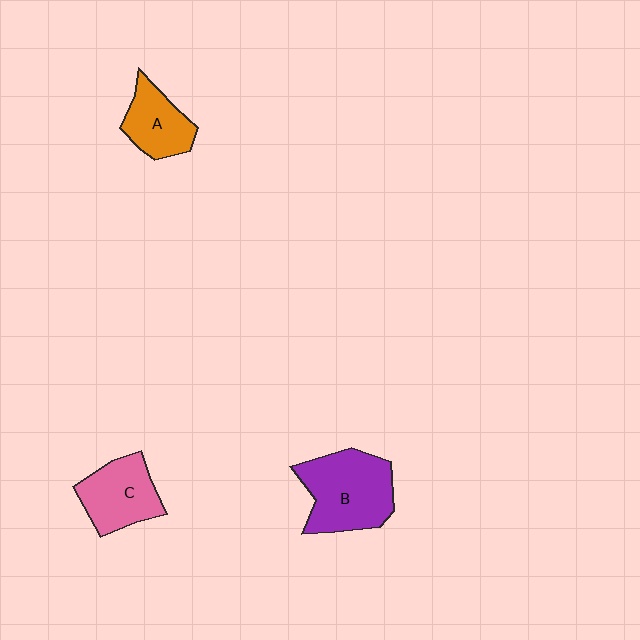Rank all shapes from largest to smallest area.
From largest to smallest: B (purple), C (pink), A (orange).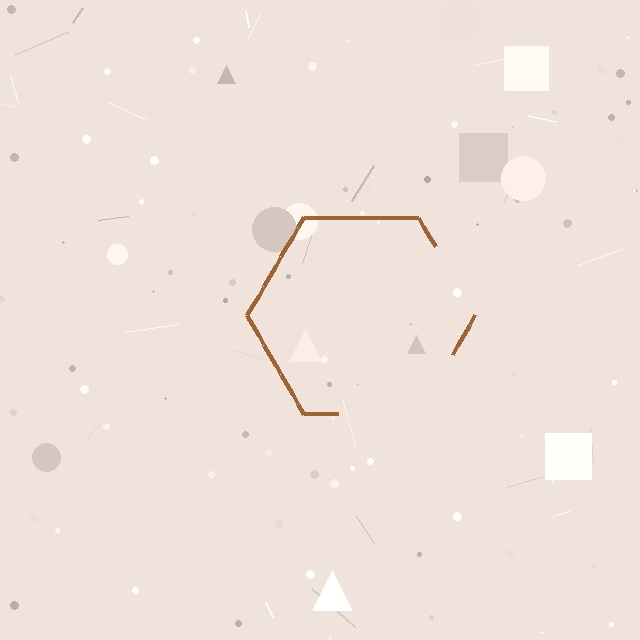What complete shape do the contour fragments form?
The contour fragments form a hexagon.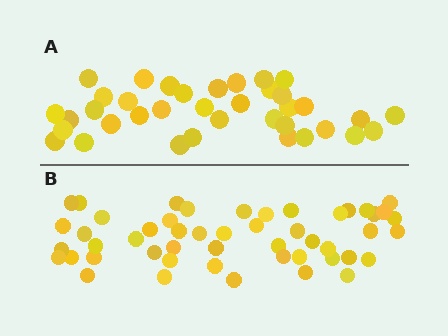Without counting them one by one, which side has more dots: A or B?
Region B (the bottom region) has more dots.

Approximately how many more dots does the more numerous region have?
Region B has approximately 15 more dots than region A.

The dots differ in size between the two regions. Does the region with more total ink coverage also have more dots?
No. Region A has more total ink coverage because its dots are larger, but region B actually contains more individual dots. Total area can be misleading — the number of items is what matters here.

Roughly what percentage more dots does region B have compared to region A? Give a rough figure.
About 35% more.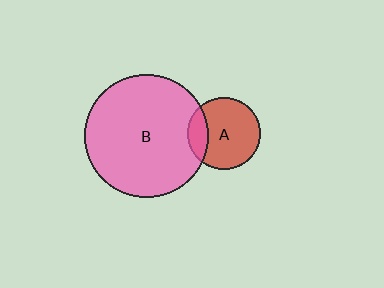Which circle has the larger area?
Circle B (pink).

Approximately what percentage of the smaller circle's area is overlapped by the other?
Approximately 20%.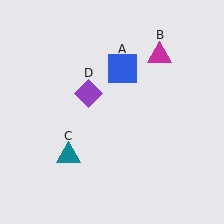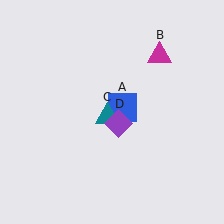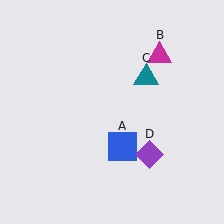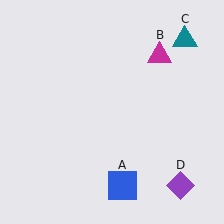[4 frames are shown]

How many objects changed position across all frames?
3 objects changed position: blue square (object A), teal triangle (object C), purple diamond (object D).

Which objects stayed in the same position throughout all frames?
Magenta triangle (object B) remained stationary.